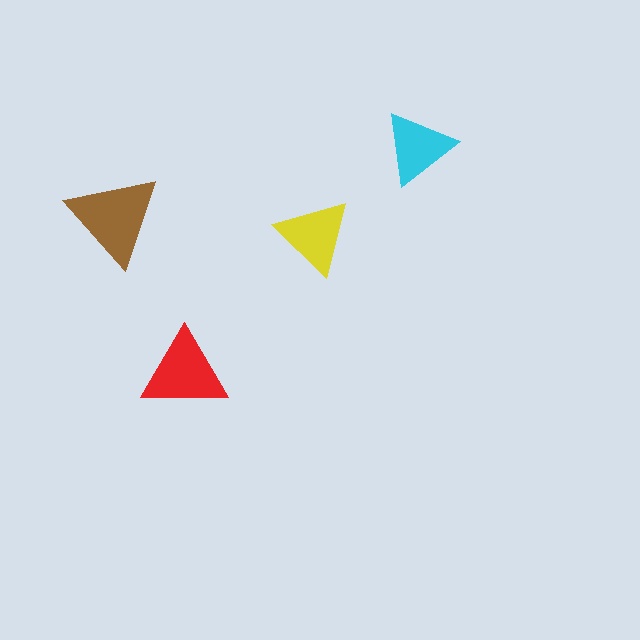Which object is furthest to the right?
The cyan triangle is rightmost.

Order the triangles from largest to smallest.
the brown one, the red one, the yellow one, the cyan one.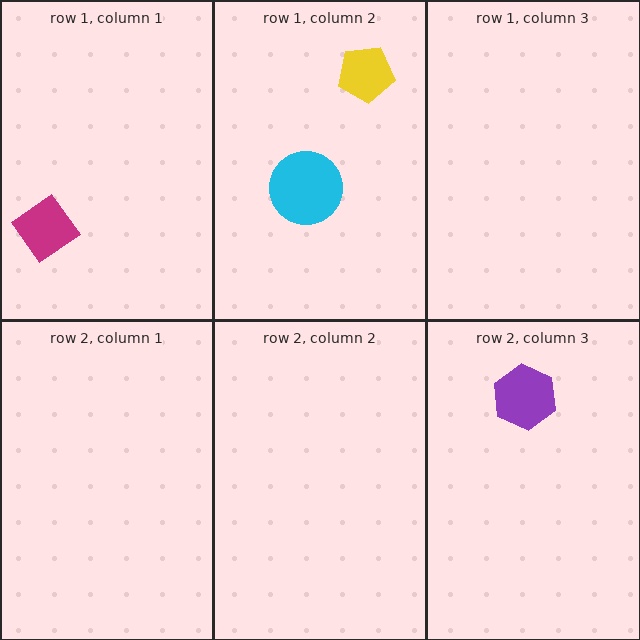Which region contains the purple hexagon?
The row 2, column 3 region.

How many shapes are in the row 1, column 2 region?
2.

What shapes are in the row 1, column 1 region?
The magenta diamond.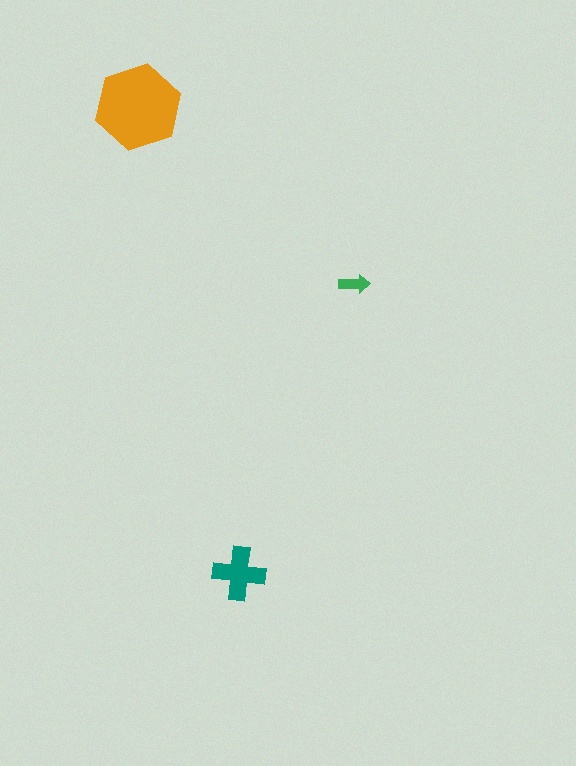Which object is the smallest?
The green arrow.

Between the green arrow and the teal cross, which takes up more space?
The teal cross.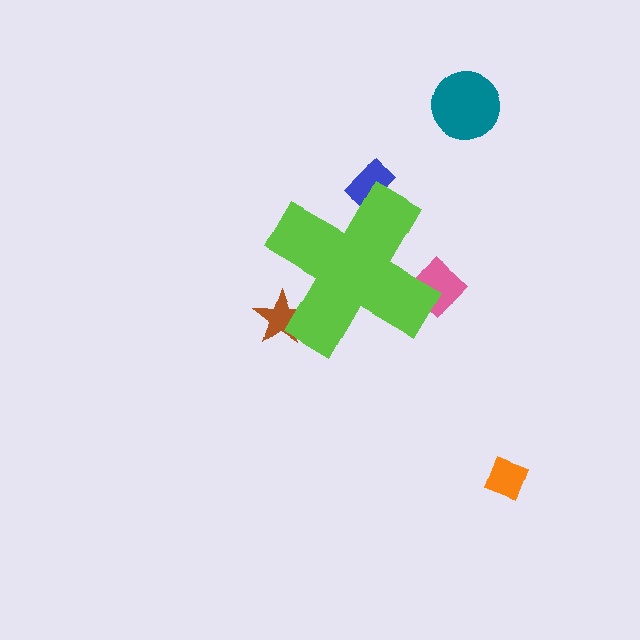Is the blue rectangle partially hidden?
Yes, the blue rectangle is partially hidden behind the lime cross.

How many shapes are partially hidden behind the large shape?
3 shapes are partially hidden.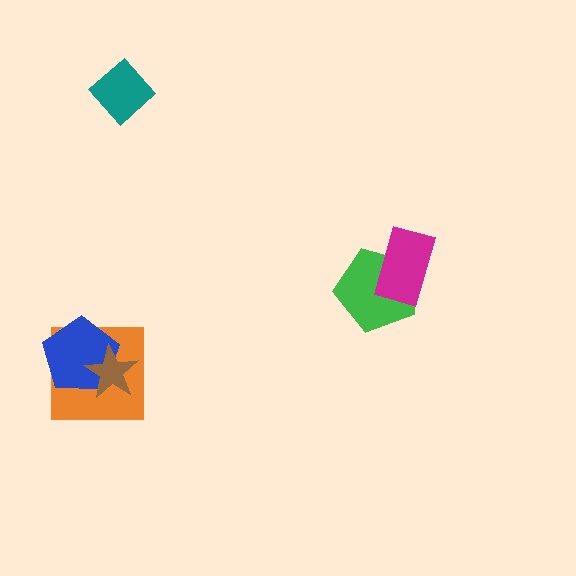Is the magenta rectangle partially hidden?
No, no other shape covers it.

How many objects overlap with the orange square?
2 objects overlap with the orange square.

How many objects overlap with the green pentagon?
1 object overlaps with the green pentagon.